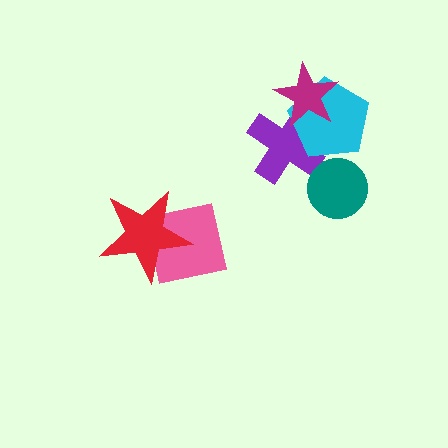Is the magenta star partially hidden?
No, no other shape covers it.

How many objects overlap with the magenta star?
2 objects overlap with the magenta star.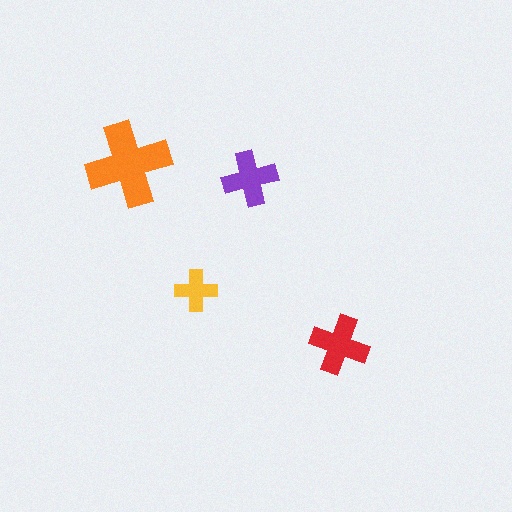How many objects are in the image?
There are 4 objects in the image.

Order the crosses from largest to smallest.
the orange one, the red one, the purple one, the yellow one.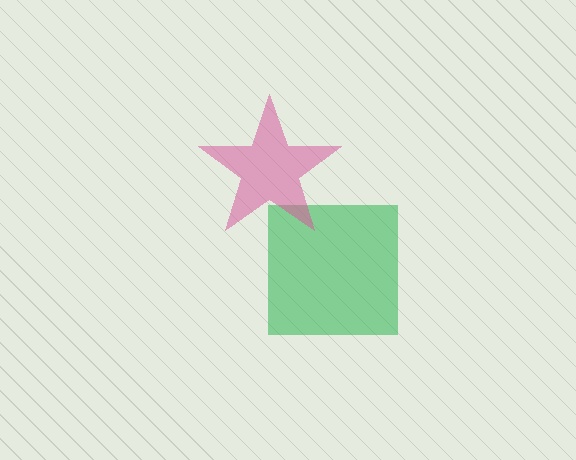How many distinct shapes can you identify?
There are 2 distinct shapes: a green square, a pink star.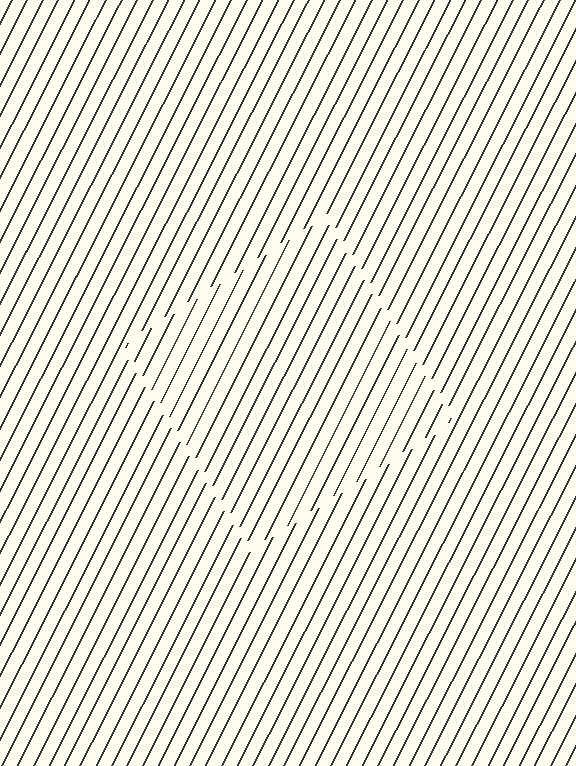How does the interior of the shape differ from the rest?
The interior of the shape contains the same grating, shifted by half a period — the contour is defined by the phase discontinuity where line-ends from the inner and outer gratings abut.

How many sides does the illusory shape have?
4 sides — the line-ends trace a square.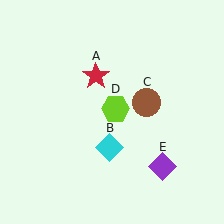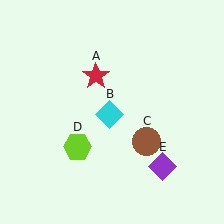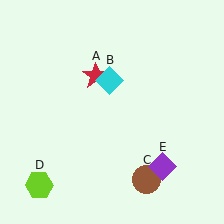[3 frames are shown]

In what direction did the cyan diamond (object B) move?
The cyan diamond (object B) moved up.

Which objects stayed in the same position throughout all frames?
Red star (object A) and purple diamond (object E) remained stationary.